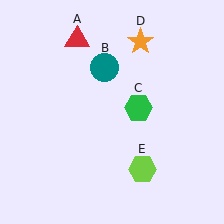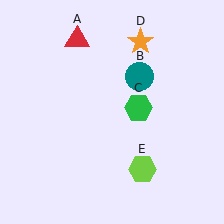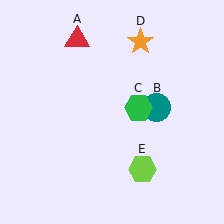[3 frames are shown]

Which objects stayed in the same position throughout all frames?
Red triangle (object A) and green hexagon (object C) and orange star (object D) and lime hexagon (object E) remained stationary.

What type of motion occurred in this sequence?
The teal circle (object B) rotated clockwise around the center of the scene.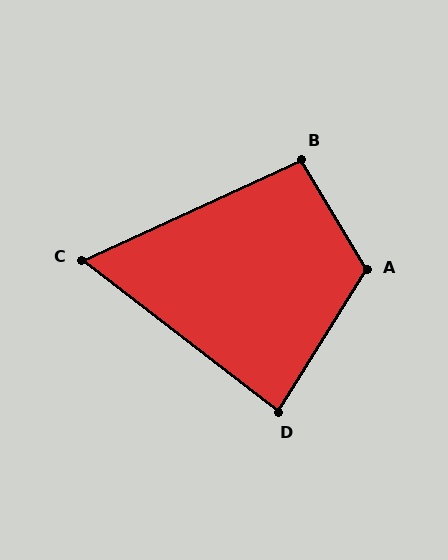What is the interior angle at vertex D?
Approximately 84 degrees (acute).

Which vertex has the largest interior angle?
A, at approximately 117 degrees.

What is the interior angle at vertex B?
Approximately 96 degrees (obtuse).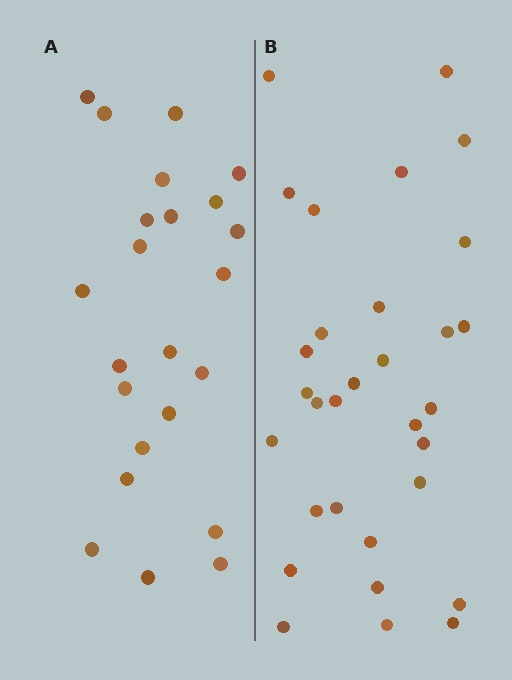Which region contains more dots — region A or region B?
Region B (the right region) has more dots.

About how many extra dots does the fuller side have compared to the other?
Region B has roughly 8 or so more dots than region A.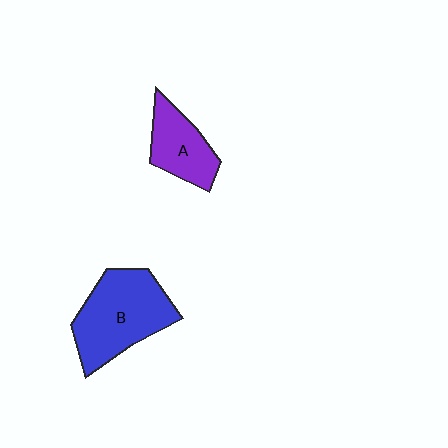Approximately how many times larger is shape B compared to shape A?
Approximately 1.7 times.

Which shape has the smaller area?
Shape A (purple).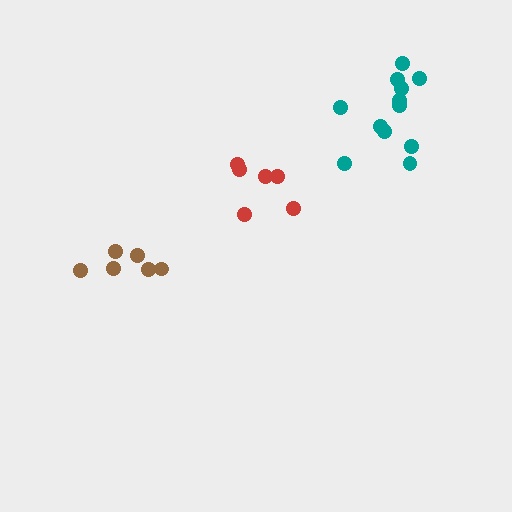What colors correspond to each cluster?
The clusters are colored: teal, red, brown.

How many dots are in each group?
Group 1: 12 dots, Group 2: 6 dots, Group 3: 6 dots (24 total).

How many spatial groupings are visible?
There are 3 spatial groupings.